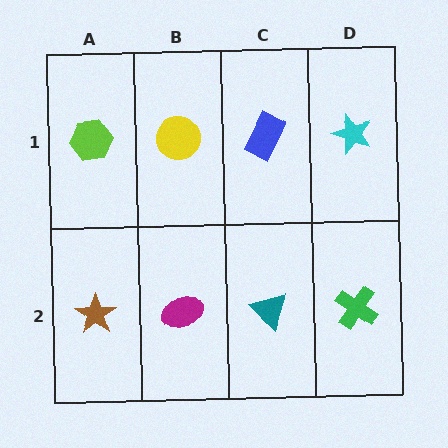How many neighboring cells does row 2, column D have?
2.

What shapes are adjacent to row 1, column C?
A teal triangle (row 2, column C), a yellow circle (row 1, column B), a cyan star (row 1, column D).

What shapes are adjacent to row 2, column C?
A blue rectangle (row 1, column C), a magenta ellipse (row 2, column B), a green cross (row 2, column D).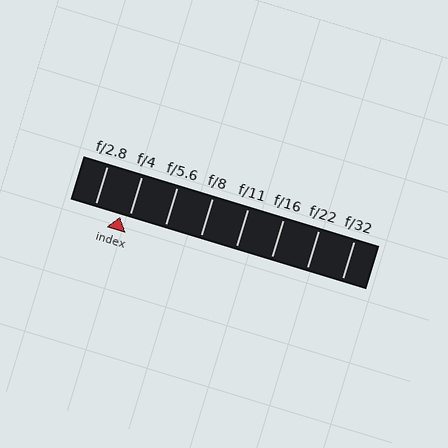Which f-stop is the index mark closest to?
The index mark is closest to f/4.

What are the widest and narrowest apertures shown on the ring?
The widest aperture shown is f/2.8 and the narrowest is f/32.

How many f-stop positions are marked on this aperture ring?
There are 8 f-stop positions marked.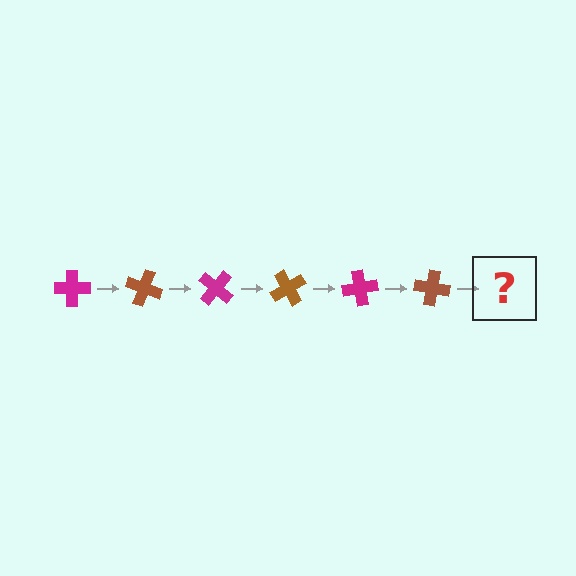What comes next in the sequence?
The next element should be a magenta cross, rotated 120 degrees from the start.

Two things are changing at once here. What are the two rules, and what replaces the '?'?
The two rules are that it rotates 20 degrees each step and the color cycles through magenta and brown. The '?' should be a magenta cross, rotated 120 degrees from the start.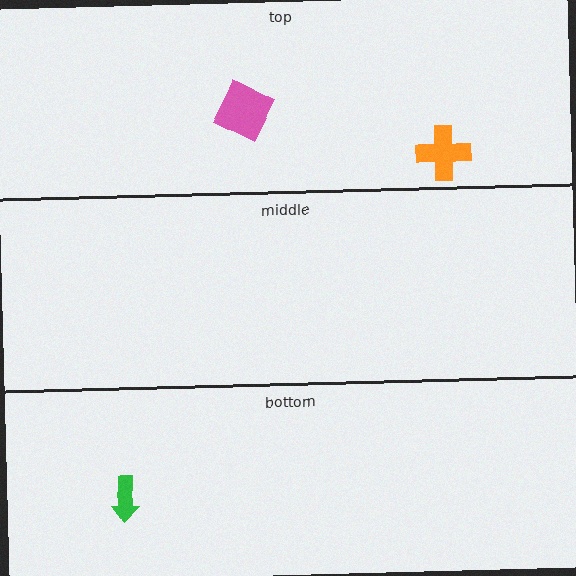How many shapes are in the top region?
2.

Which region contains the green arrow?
The bottom region.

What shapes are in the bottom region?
The green arrow.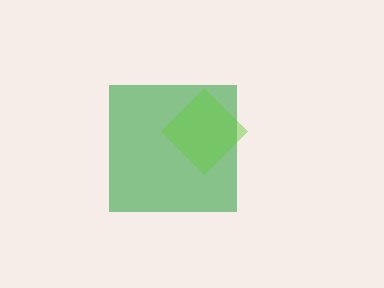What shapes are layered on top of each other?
The layered shapes are: a green square, a lime diamond.